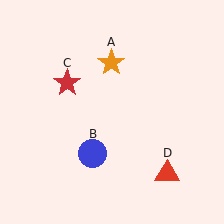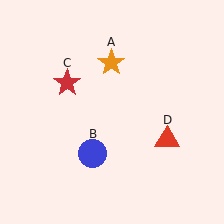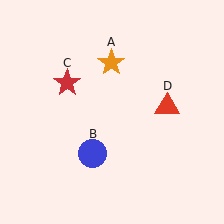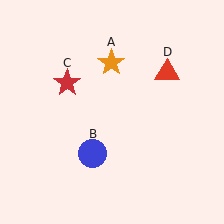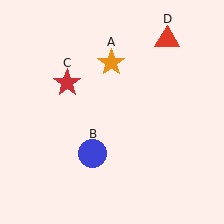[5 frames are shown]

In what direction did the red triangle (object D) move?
The red triangle (object D) moved up.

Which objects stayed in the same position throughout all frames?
Orange star (object A) and blue circle (object B) and red star (object C) remained stationary.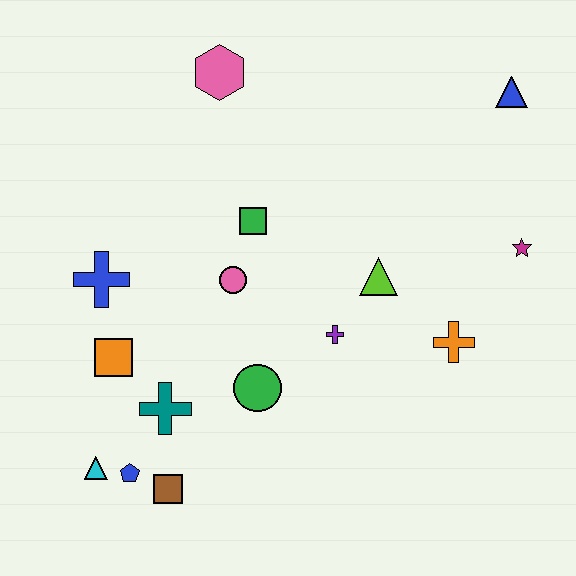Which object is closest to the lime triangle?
The purple cross is closest to the lime triangle.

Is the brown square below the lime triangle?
Yes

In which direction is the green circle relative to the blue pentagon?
The green circle is to the right of the blue pentagon.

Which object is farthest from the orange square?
The blue triangle is farthest from the orange square.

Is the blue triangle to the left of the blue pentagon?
No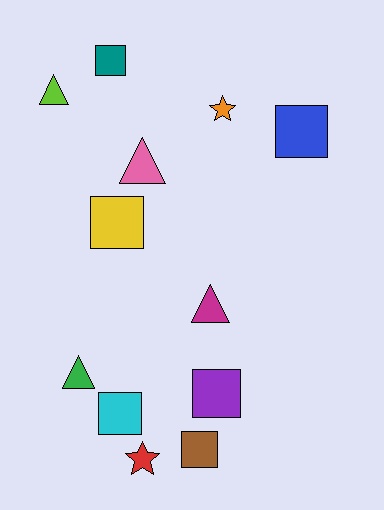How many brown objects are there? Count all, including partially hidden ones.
There is 1 brown object.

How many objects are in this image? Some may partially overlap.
There are 12 objects.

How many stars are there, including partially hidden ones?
There are 2 stars.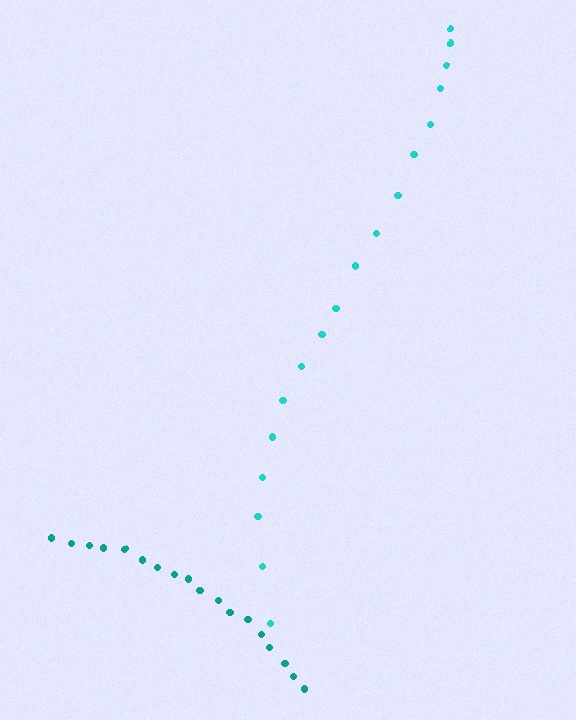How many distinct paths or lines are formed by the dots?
There are 2 distinct paths.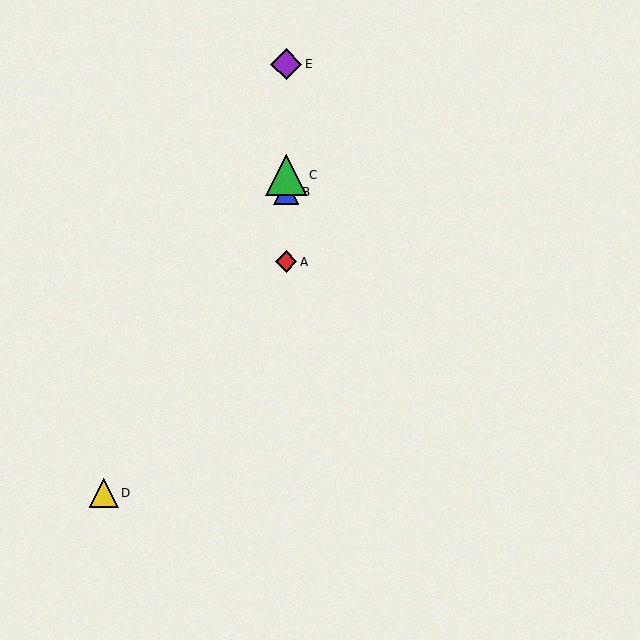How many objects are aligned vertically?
4 objects (A, B, C, E) are aligned vertically.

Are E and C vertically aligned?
Yes, both are at x≈286.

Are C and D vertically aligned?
No, C is at x≈286 and D is at x≈104.